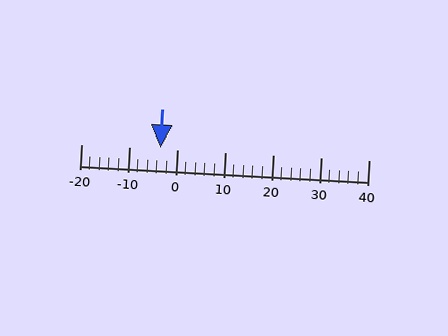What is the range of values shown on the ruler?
The ruler shows values from -20 to 40.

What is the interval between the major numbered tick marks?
The major tick marks are spaced 10 units apart.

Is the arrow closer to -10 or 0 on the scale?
The arrow is closer to 0.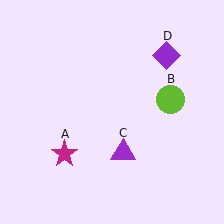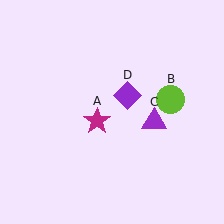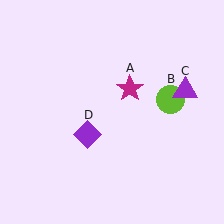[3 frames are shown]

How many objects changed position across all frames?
3 objects changed position: magenta star (object A), purple triangle (object C), purple diamond (object D).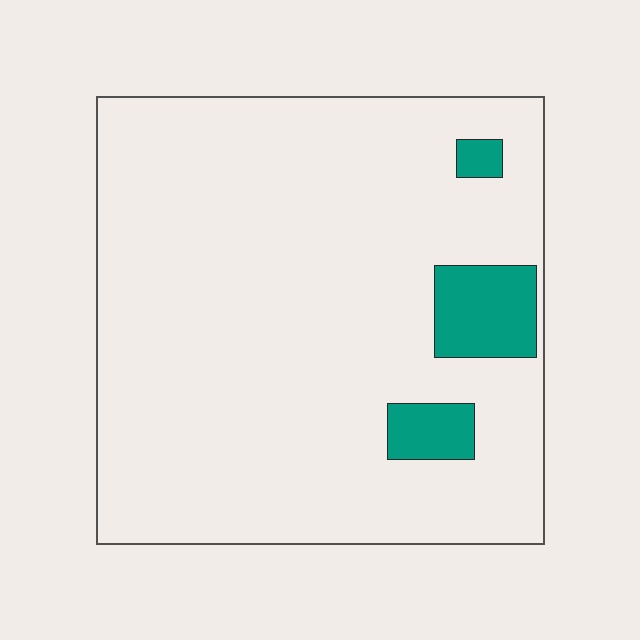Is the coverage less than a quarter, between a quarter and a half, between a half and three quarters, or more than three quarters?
Less than a quarter.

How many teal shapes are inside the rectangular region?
3.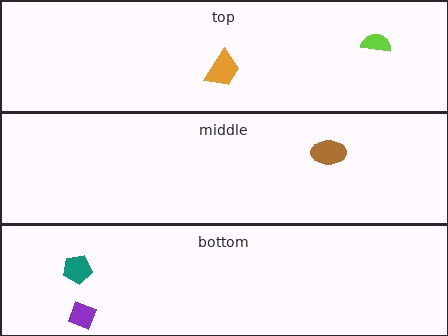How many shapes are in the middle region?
1.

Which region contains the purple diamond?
The bottom region.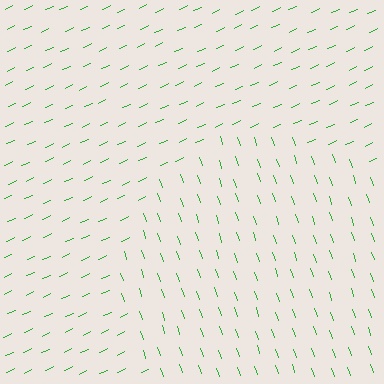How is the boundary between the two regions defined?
The boundary is defined purely by a change in line orientation (approximately 84 degrees difference). All lines are the same color and thickness.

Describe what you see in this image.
The image is filled with small green line segments. A circle region in the image has lines oriented differently from the surrounding lines, creating a visible texture boundary.